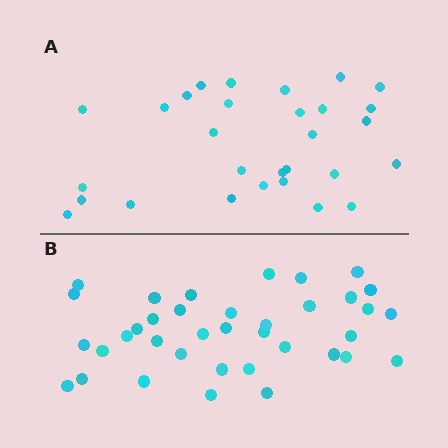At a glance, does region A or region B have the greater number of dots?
Region B (the bottom region) has more dots.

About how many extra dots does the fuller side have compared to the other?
Region B has roughly 8 or so more dots than region A.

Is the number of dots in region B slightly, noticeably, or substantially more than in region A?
Region B has noticeably more, but not dramatically so. The ratio is roughly 1.3 to 1.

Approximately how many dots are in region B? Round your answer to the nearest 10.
About 40 dots. (The exact count is 37, which rounds to 40.)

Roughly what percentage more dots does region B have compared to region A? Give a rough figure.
About 30% more.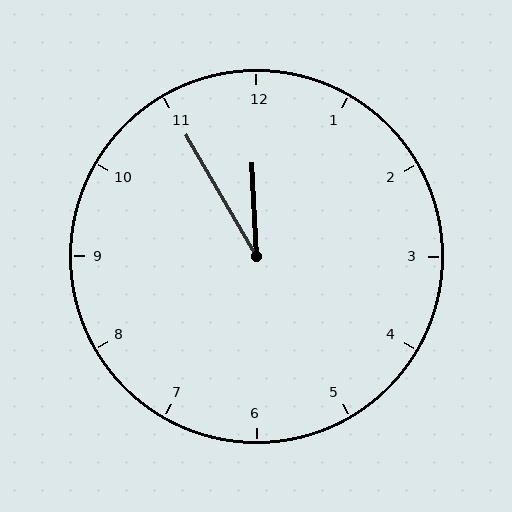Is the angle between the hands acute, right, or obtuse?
It is acute.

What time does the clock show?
11:55.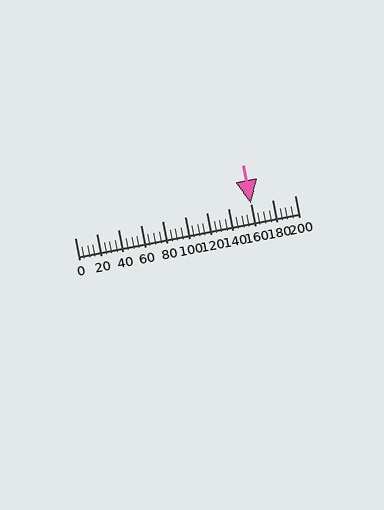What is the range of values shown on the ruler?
The ruler shows values from 0 to 200.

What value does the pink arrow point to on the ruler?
The pink arrow points to approximately 160.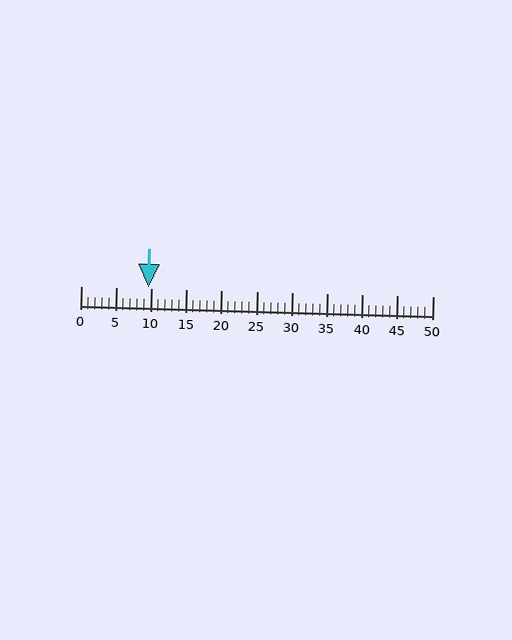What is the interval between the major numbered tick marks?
The major tick marks are spaced 5 units apart.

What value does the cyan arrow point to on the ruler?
The cyan arrow points to approximately 10.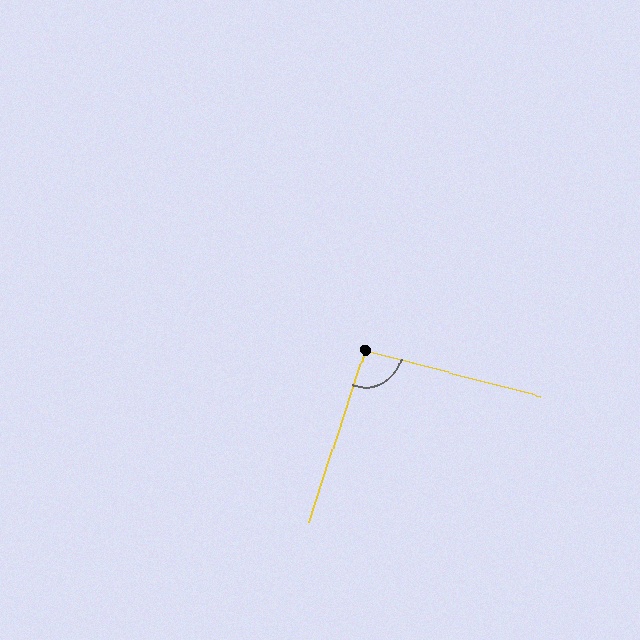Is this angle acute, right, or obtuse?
It is approximately a right angle.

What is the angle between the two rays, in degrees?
Approximately 94 degrees.